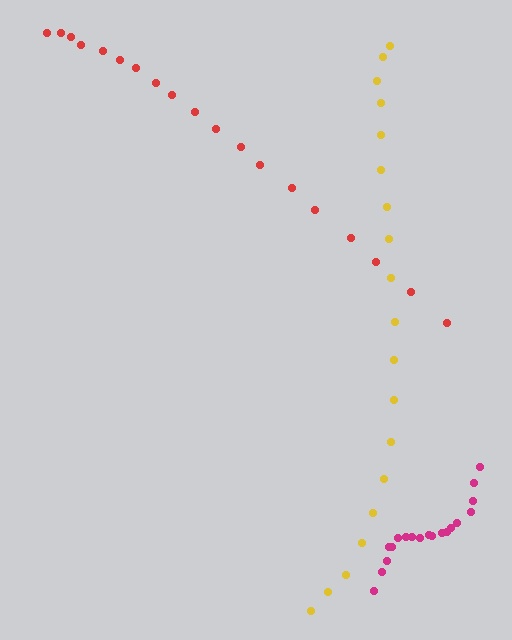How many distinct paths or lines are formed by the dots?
There are 3 distinct paths.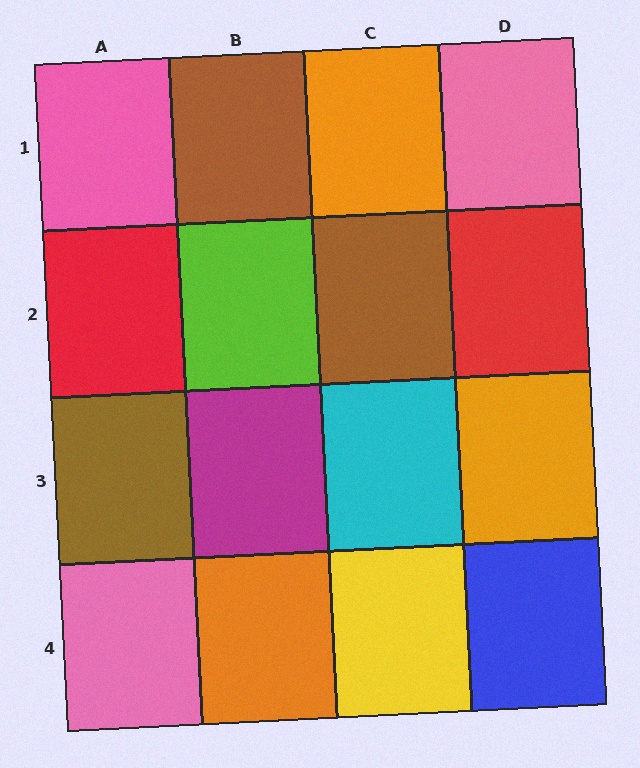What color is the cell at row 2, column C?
Brown.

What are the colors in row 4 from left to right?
Pink, orange, yellow, blue.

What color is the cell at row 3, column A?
Brown.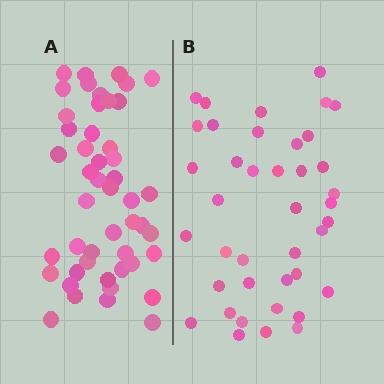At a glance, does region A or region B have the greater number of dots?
Region A (the left region) has more dots.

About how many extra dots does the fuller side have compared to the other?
Region A has roughly 8 or so more dots than region B.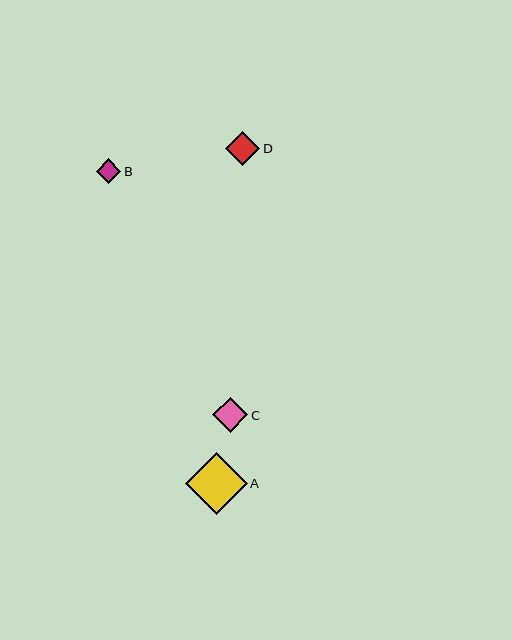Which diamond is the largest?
Diamond A is the largest with a size of approximately 62 pixels.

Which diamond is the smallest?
Diamond B is the smallest with a size of approximately 25 pixels.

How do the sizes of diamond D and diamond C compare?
Diamond D and diamond C are approximately the same size.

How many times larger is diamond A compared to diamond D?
Diamond A is approximately 1.8 times the size of diamond D.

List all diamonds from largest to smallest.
From largest to smallest: A, D, C, B.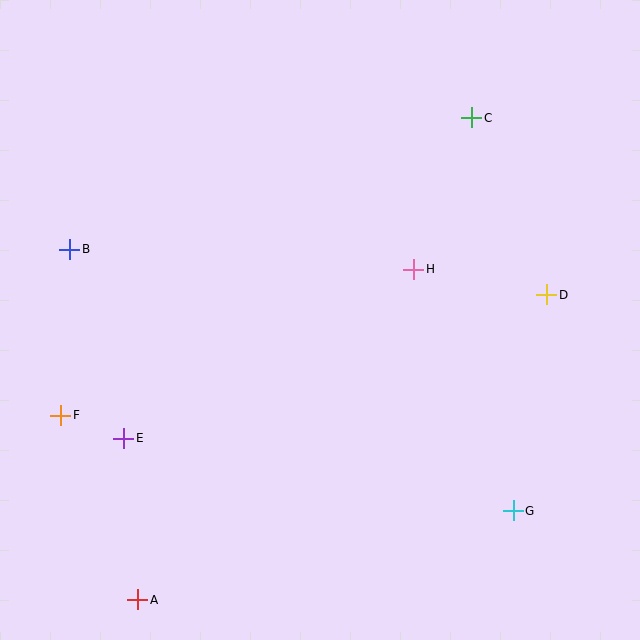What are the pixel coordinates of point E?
Point E is at (124, 438).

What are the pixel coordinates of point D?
Point D is at (547, 295).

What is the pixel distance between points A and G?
The distance between A and G is 386 pixels.